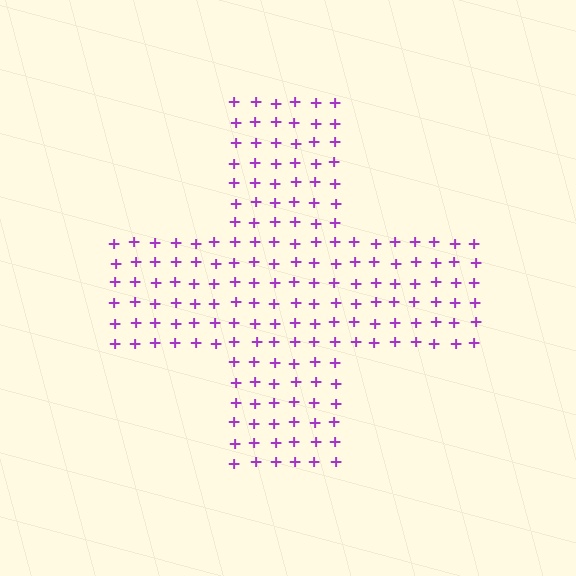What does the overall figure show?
The overall figure shows a cross.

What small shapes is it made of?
It is made of small plus signs.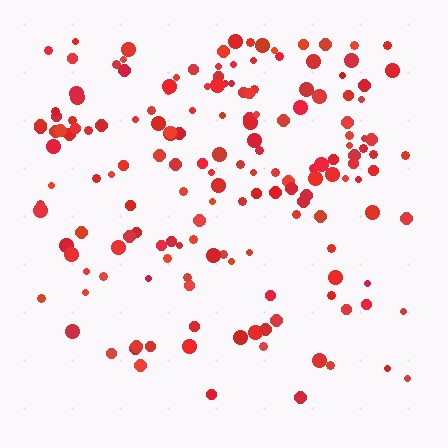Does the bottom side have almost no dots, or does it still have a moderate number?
Still a moderate number, just noticeably fewer than the top.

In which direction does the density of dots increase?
From bottom to top, with the top side densest.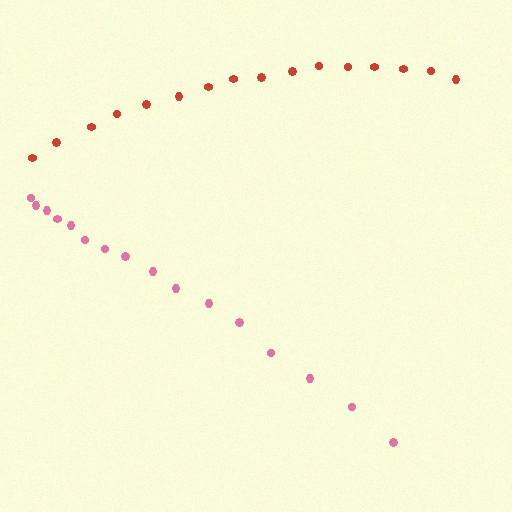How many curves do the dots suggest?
There are 2 distinct paths.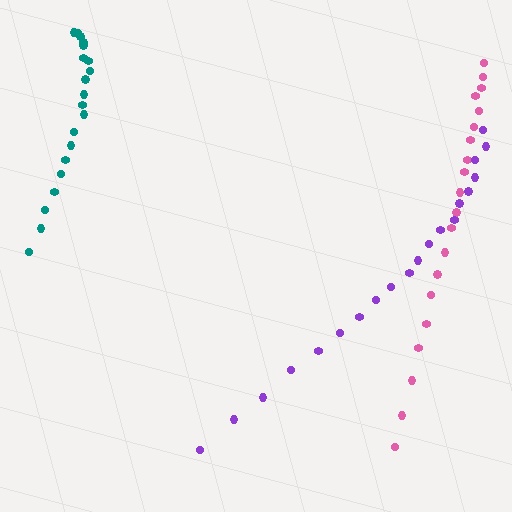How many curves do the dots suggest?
There are 3 distinct paths.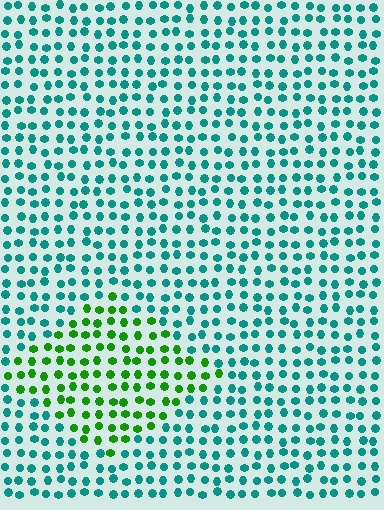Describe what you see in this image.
The image is filled with small teal elements in a uniform arrangement. A diamond-shaped region is visible where the elements are tinted to a slightly different hue, forming a subtle color boundary.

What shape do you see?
I see a diamond.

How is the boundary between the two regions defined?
The boundary is defined purely by a slight shift in hue (about 57 degrees). Spacing, size, and orientation are identical on both sides.